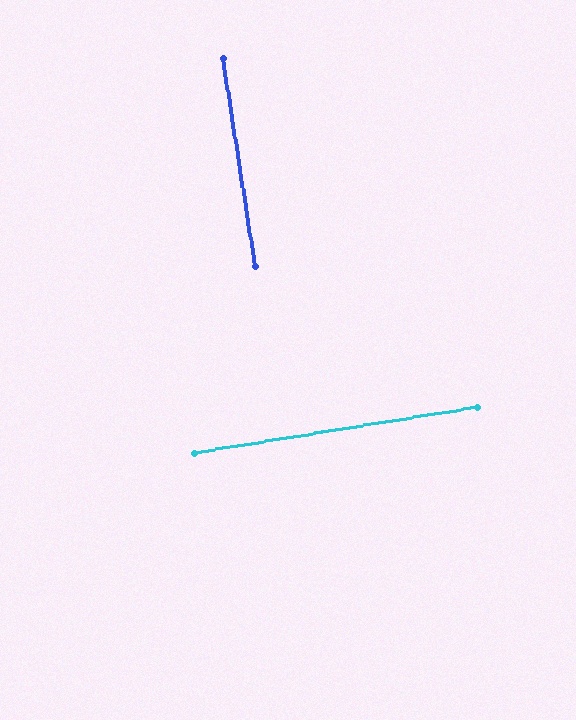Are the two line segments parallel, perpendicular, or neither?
Perpendicular — they meet at approximately 90°.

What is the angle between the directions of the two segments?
Approximately 90 degrees.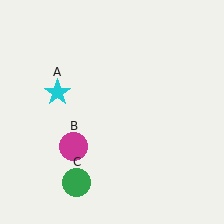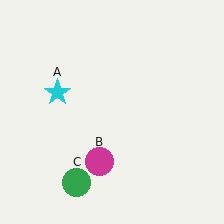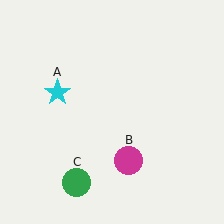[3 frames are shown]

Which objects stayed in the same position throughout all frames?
Cyan star (object A) and green circle (object C) remained stationary.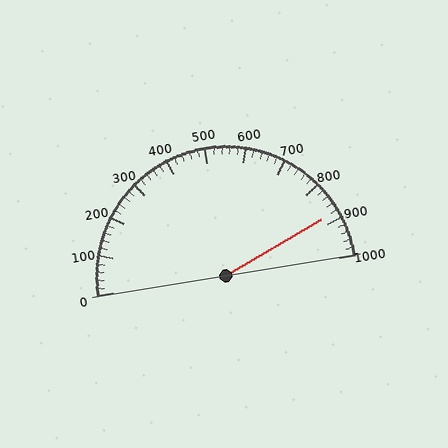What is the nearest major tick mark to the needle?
The nearest major tick mark is 900.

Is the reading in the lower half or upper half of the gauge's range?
The reading is in the upper half of the range (0 to 1000).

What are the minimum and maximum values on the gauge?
The gauge ranges from 0 to 1000.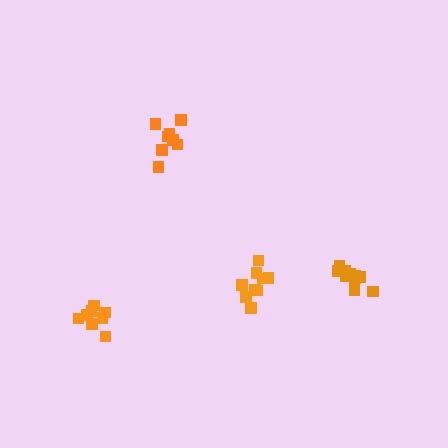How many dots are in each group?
Group 1: 8 dots, Group 2: 9 dots, Group 3: 8 dots, Group 4: 11 dots (36 total).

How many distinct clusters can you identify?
There are 4 distinct clusters.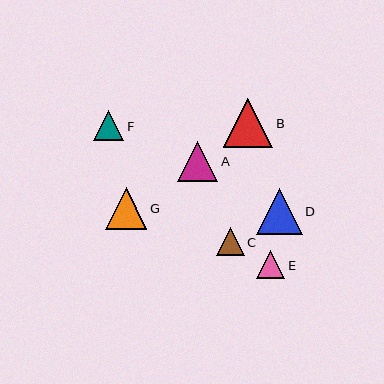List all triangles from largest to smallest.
From largest to smallest: B, D, G, A, F, E, C.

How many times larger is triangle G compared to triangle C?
Triangle G is approximately 1.5 times the size of triangle C.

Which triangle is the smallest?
Triangle C is the smallest with a size of approximately 28 pixels.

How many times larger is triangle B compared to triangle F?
Triangle B is approximately 1.7 times the size of triangle F.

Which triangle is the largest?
Triangle B is the largest with a size of approximately 49 pixels.